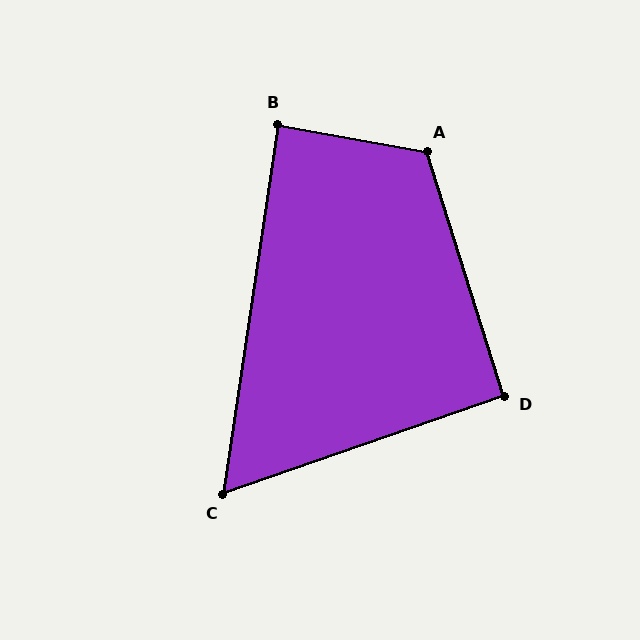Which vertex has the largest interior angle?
A, at approximately 118 degrees.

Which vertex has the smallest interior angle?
C, at approximately 62 degrees.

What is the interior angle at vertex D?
Approximately 92 degrees (approximately right).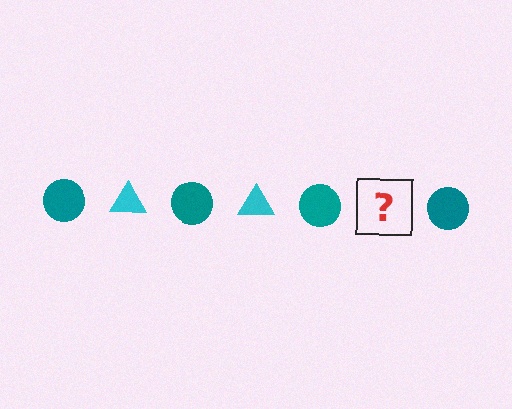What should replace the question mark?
The question mark should be replaced with a cyan triangle.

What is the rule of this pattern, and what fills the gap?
The rule is that the pattern alternates between teal circle and cyan triangle. The gap should be filled with a cyan triangle.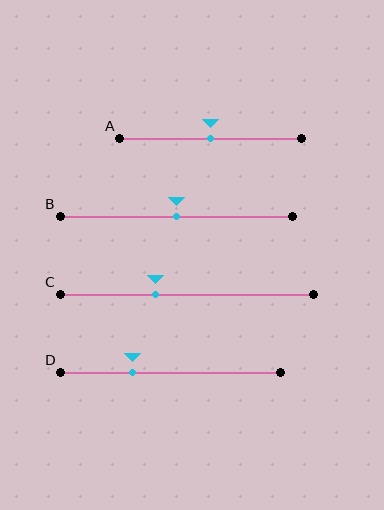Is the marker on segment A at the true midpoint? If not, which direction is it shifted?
Yes, the marker on segment A is at the true midpoint.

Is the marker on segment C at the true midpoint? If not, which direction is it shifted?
No, the marker on segment C is shifted to the left by about 12% of the segment length.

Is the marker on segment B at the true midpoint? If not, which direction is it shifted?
Yes, the marker on segment B is at the true midpoint.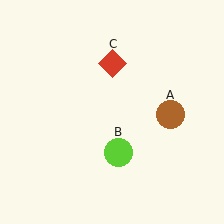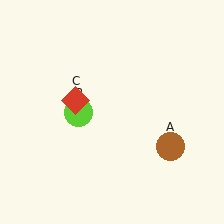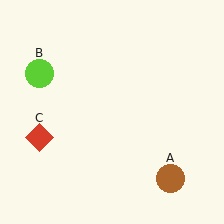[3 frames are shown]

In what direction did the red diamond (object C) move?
The red diamond (object C) moved down and to the left.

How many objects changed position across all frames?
3 objects changed position: brown circle (object A), lime circle (object B), red diamond (object C).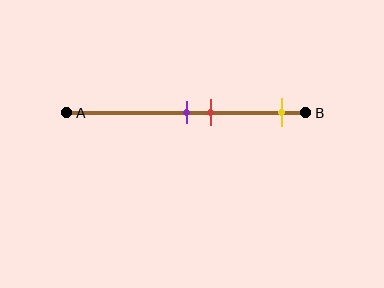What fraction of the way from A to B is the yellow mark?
The yellow mark is approximately 90% (0.9) of the way from A to B.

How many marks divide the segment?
There are 3 marks dividing the segment.